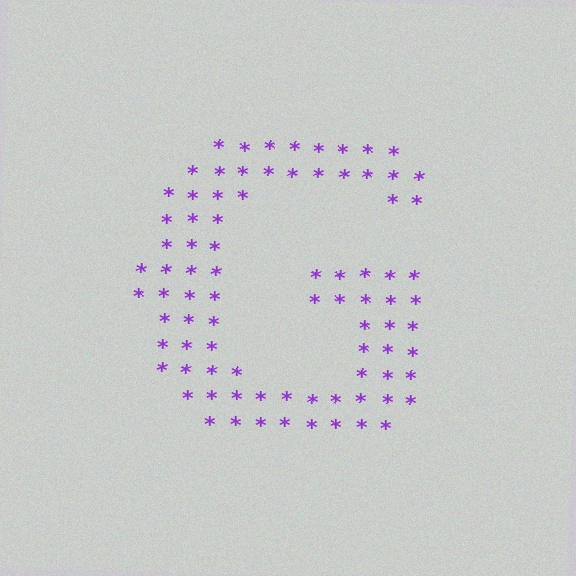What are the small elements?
The small elements are asterisks.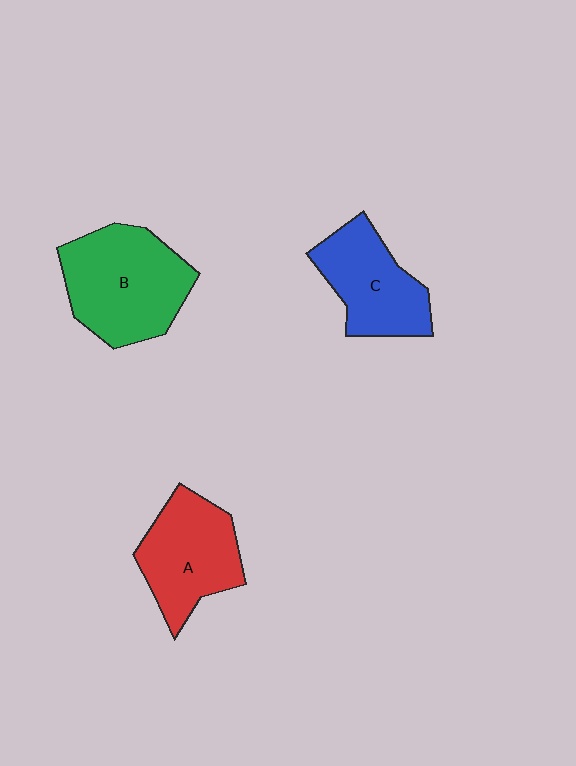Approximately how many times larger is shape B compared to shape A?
Approximately 1.2 times.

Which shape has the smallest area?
Shape C (blue).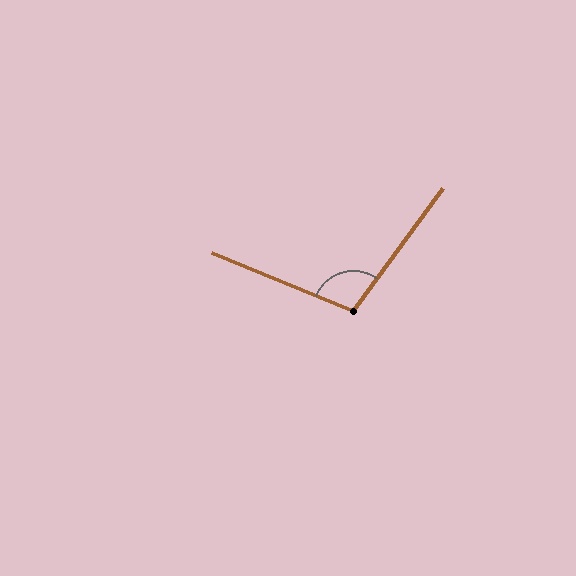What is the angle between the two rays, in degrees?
Approximately 104 degrees.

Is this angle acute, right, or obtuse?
It is obtuse.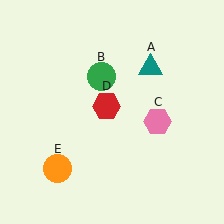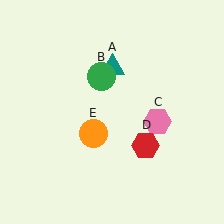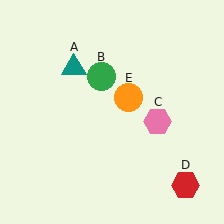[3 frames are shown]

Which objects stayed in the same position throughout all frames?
Green circle (object B) and pink hexagon (object C) remained stationary.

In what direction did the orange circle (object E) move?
The orange circle (object E) moved up and to the right.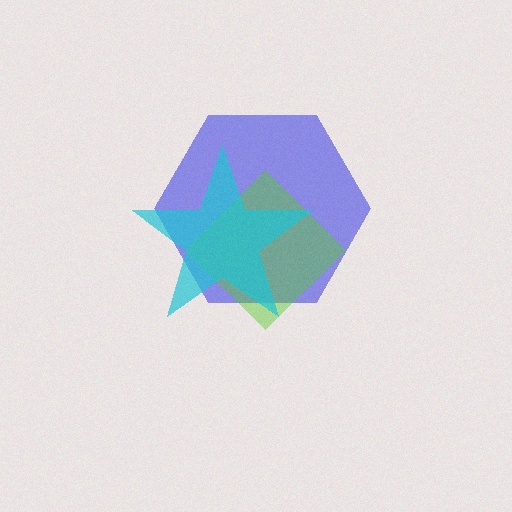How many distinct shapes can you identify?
There are 3 distinct shapes: a blue hexagon, a lime diamond, a cyan star.